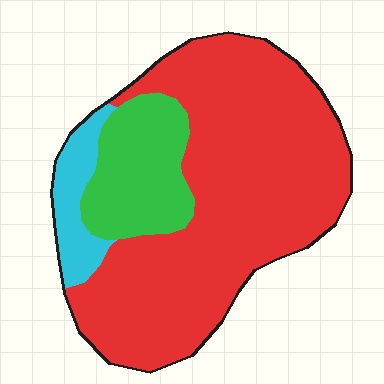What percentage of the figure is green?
Green takes up about one fifth (1/5) of the figure.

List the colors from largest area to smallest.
From largest to smallest: red, green, cyan.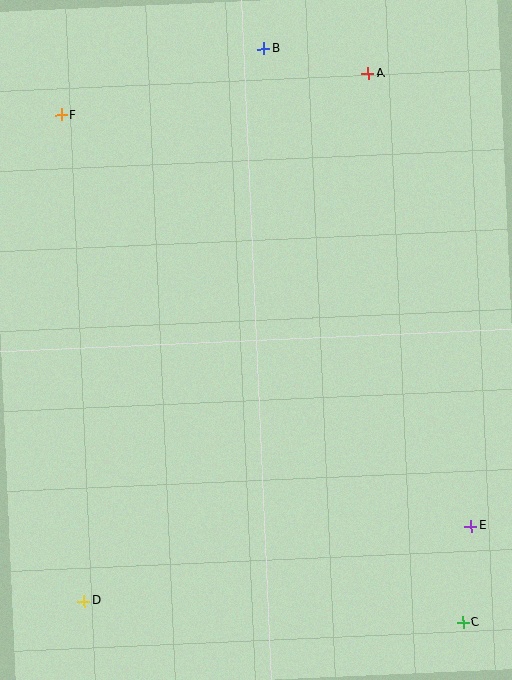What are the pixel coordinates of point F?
Point F is at (61, 115).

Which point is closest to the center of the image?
Point E at (471, 526) is closest to the center.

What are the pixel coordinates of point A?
Point A is at (368, 74).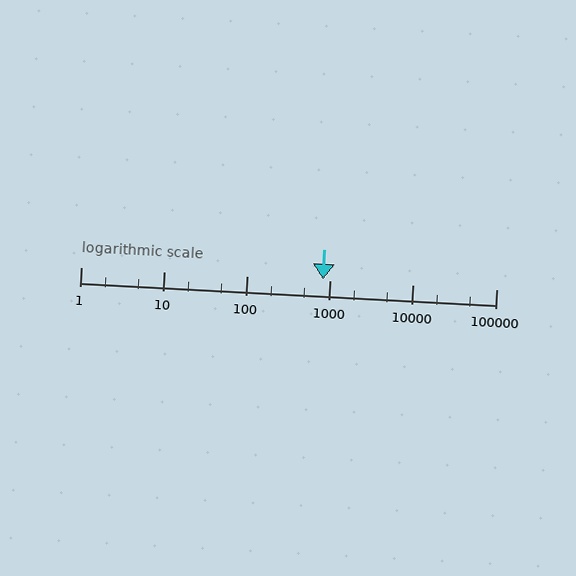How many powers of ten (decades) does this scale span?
The scale spans 5 decades, from 1 to 100000.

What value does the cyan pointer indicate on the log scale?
The pointer indicates approximately 820.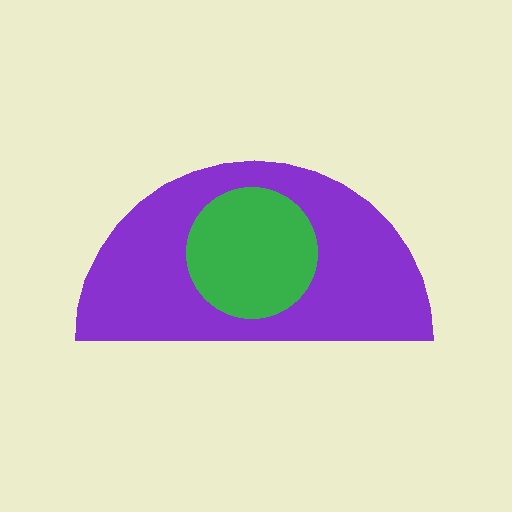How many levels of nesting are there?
2.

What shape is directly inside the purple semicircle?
The green circle.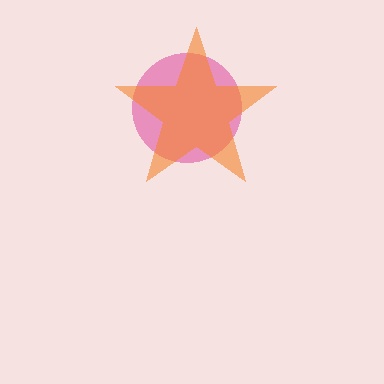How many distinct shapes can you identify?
There are 2 distinct shapes: a pink circle, an orange star.